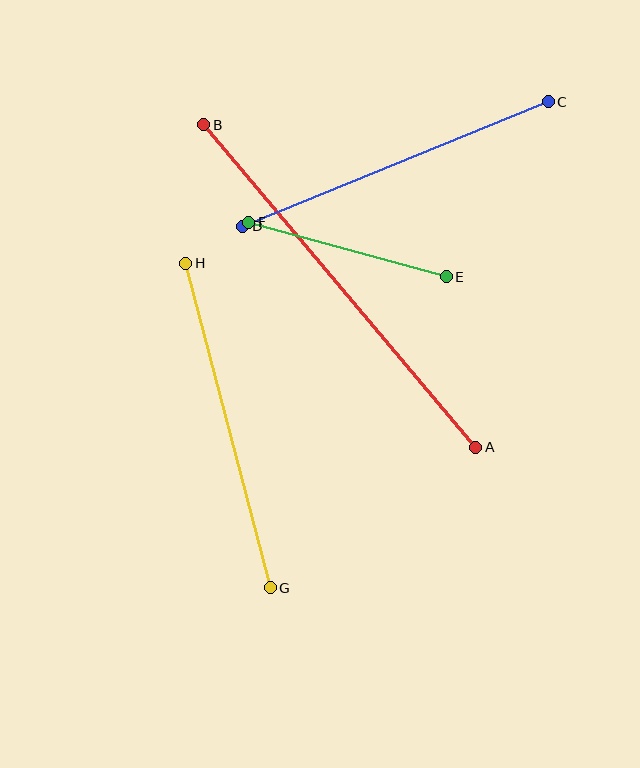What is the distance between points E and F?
The distance is approximately 205 pixels.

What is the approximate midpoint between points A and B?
The midpoint is at approximately (340, 286) pixels.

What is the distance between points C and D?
The distance is approximately 330 pixels.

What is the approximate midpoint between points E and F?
The midpoint is at approximately (347, 250) pixels.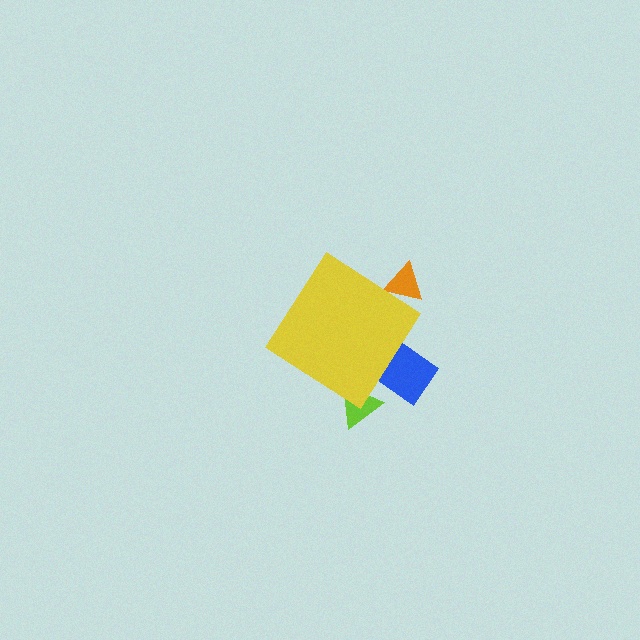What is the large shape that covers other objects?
A yellow diamond.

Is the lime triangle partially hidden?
Yes, the lime triangle is partially hidden behind the yellow diamond.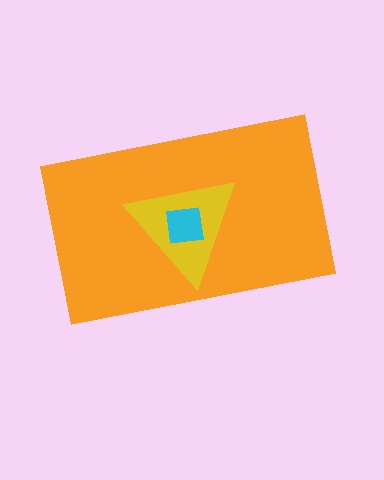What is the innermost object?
The cyan square.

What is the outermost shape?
The orange rectangle.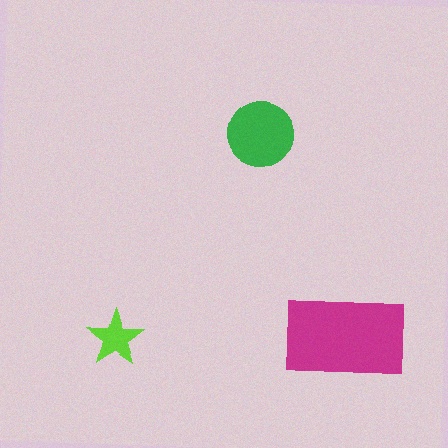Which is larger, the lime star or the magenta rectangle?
The magenta rectangle.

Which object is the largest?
The magenta rectangle.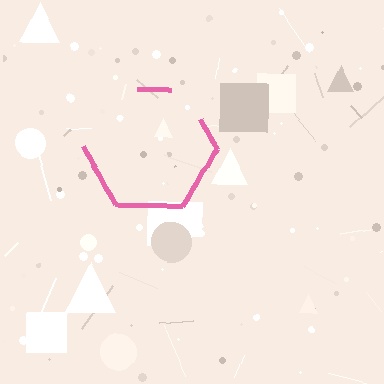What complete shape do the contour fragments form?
The contour fragments form a hexagon.